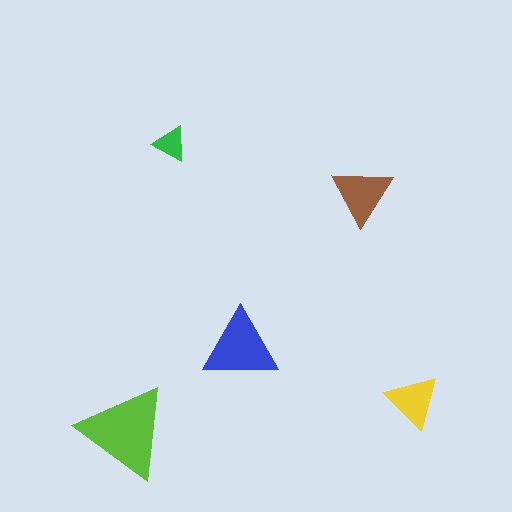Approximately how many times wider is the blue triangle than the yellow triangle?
About 1.5 times wider.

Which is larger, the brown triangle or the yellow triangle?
The brown one.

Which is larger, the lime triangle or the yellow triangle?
The lime one.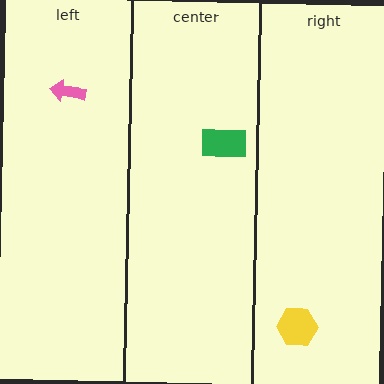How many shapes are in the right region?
1.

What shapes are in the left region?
The pink arrow.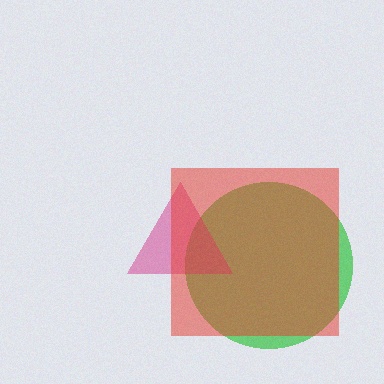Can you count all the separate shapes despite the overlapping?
Yes, there are 3 separate shapes.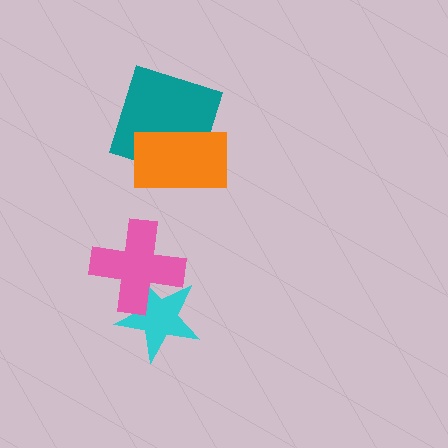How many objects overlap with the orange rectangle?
1 object overlaps with the orange rectangle.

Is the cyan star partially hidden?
Yes, it is partially covered by another shape.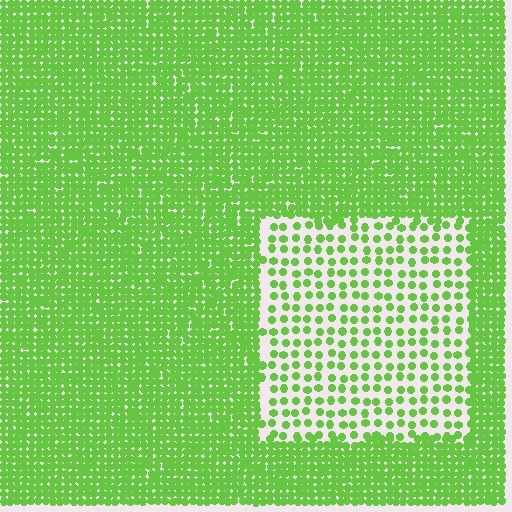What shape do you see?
I see a rectangle.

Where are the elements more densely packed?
The elements are more densely packed outside the rectangle boundary.